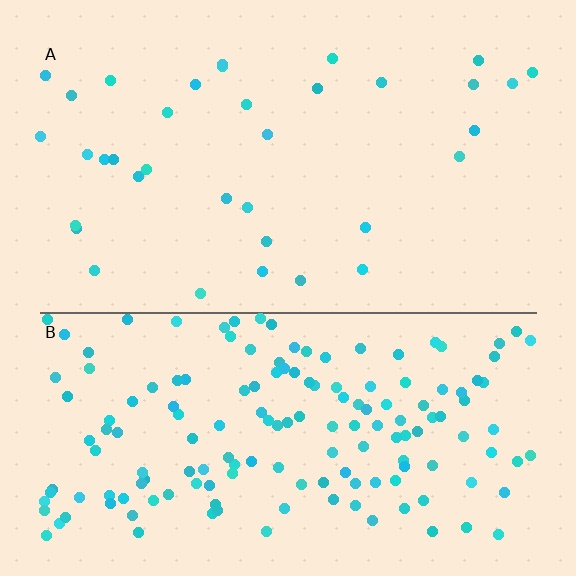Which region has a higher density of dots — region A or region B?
B (the bottom).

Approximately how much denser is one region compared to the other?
Approximately 4.6× — region B over region A.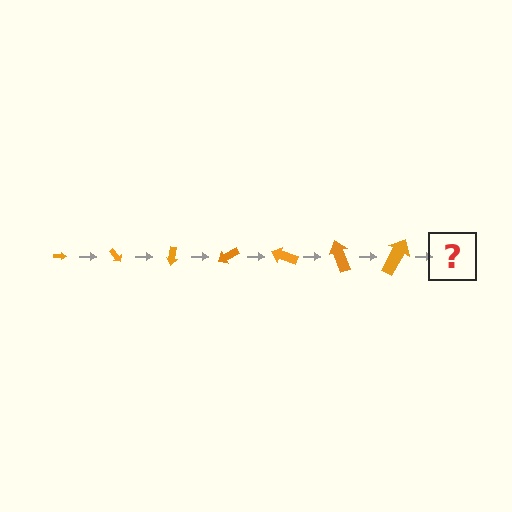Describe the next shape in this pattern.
It should be an arrow, larger than the previous one and rotated 350 degrees from the start.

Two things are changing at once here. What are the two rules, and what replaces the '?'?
The two rules are that the arrow grows larger each step and it rotates 50 degrees each step. The '?' should be an arrow, larger than the previous one and rotated 350 degrees from the start.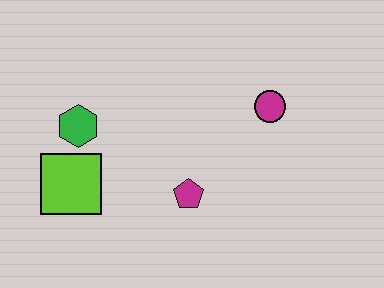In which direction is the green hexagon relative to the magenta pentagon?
The green hexagon is to the left of the magenta pentagon.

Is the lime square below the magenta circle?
Yes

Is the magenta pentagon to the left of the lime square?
No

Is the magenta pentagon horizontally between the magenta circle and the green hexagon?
Yes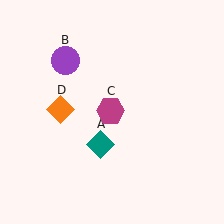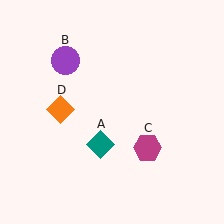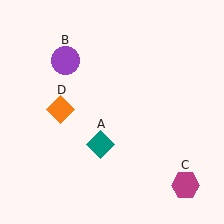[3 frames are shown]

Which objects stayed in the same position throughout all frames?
Teal diamond (object A) and purple circle (object B) and orange diamond (object D) remained stationary.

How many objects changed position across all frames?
1 object changed position: magenta hexagon (object C).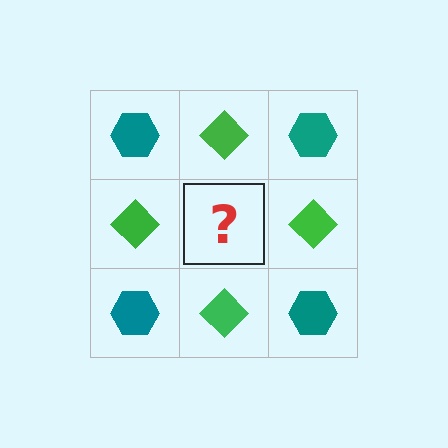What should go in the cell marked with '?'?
The missing cell should contain a teal hexagon.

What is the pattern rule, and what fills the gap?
The rule is that it alternates teal hexagon and green diamond in a checkerboard pattern. The gap should be filled with a teal hexagon.